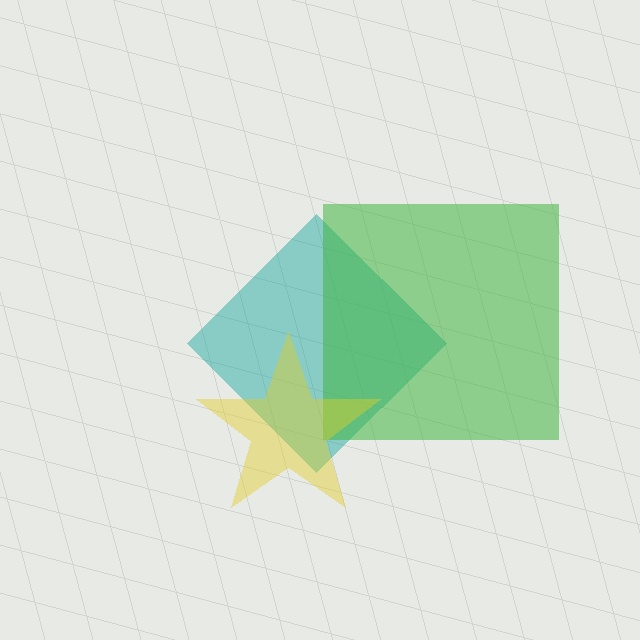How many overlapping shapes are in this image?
There are 3 overlapping shapes in the image.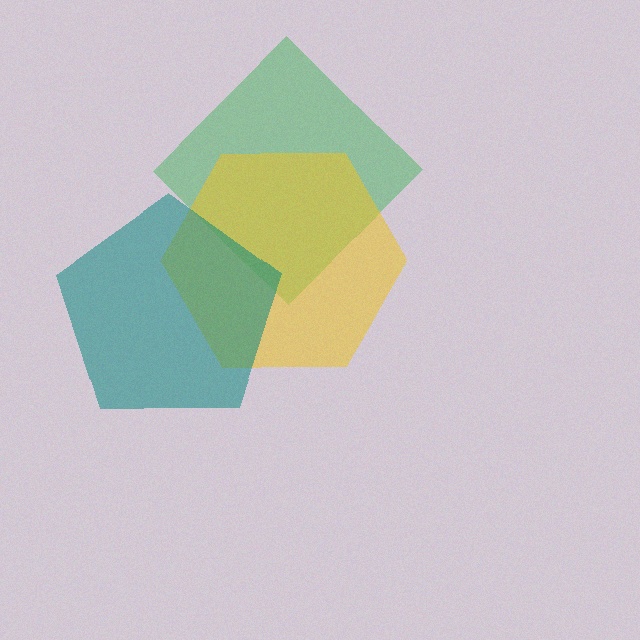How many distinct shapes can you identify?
There are 3 distinct shapes: a green diamond, a yellow hexagon, a teal pentagon.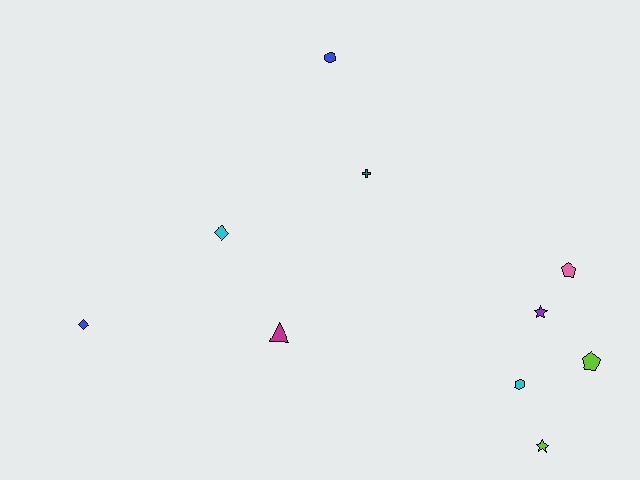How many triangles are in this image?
There is 1 triangle.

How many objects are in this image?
There are 10 objects.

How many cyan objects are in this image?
There are 2 cyan objects.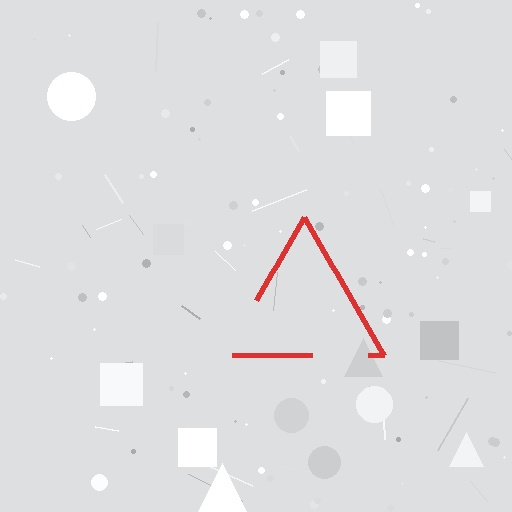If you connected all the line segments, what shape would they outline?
They would outline a triangle.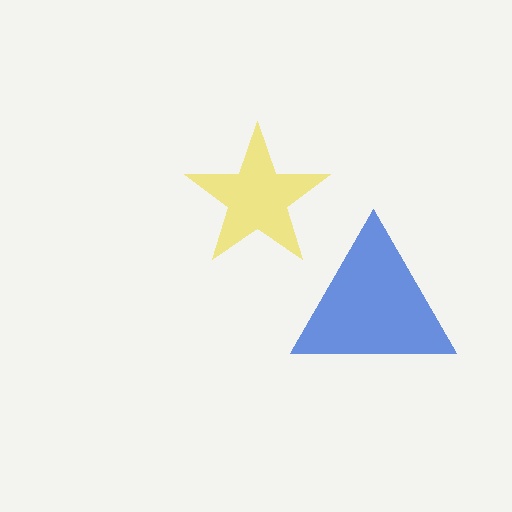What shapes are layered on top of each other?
The layered shapes are: a yellow star, a blue triangle.